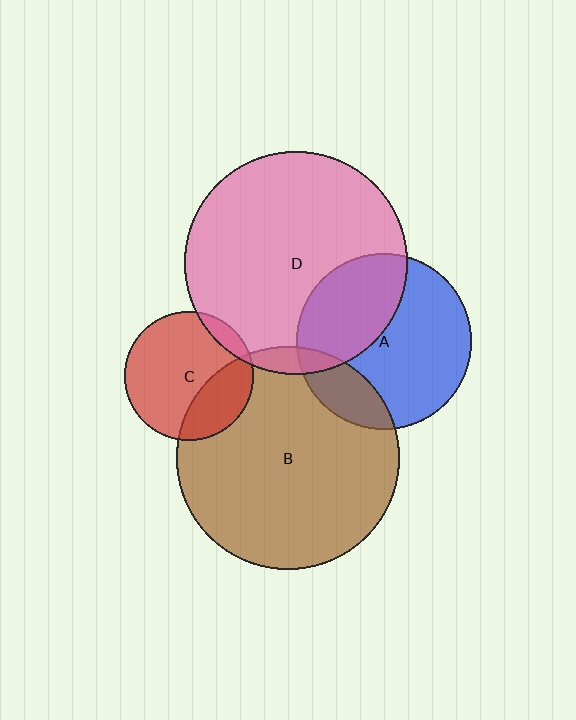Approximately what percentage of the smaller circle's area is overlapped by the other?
Approximately 20%.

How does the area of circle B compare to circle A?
Approximately 1.6 times.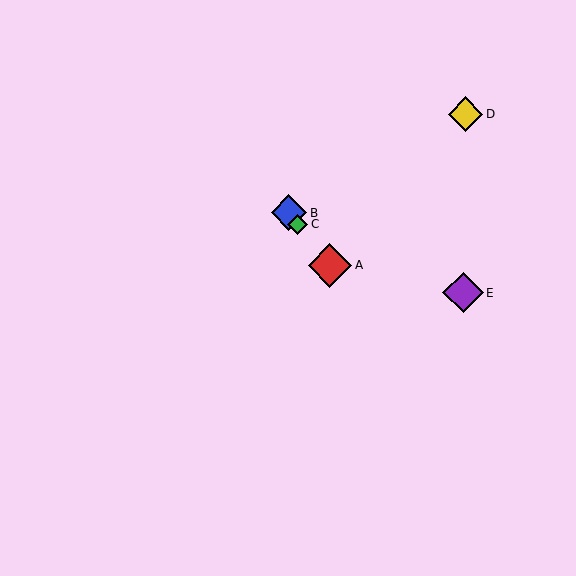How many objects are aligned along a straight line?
3 objects (A, B, C) are aligned along a straight line.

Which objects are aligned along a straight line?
Objects A, B, C are aligned along a straight line.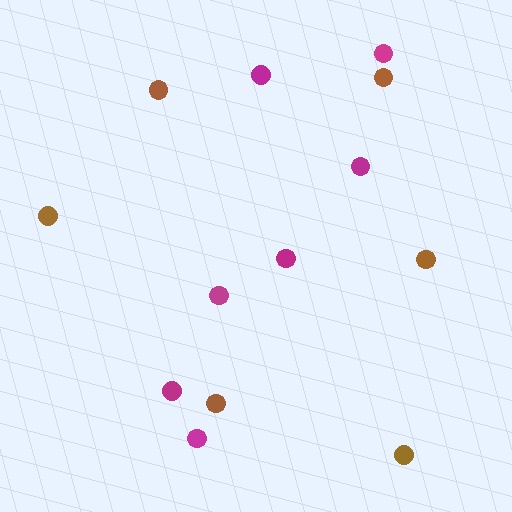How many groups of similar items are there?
There are 2 groups: one group of magenta circles (7) and one group of brown circles (6).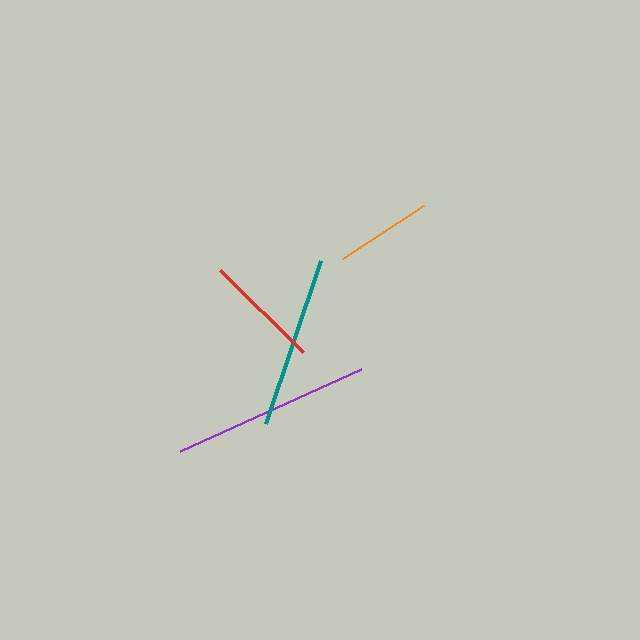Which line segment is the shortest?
The orange line is the shortest at approximately 97 pixels.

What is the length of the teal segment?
The teal segment is approximately 172 pixels long.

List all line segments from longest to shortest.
From longest to shortest: purple, teal, red, orange.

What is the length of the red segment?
The red segment is approximately 117 pixels long.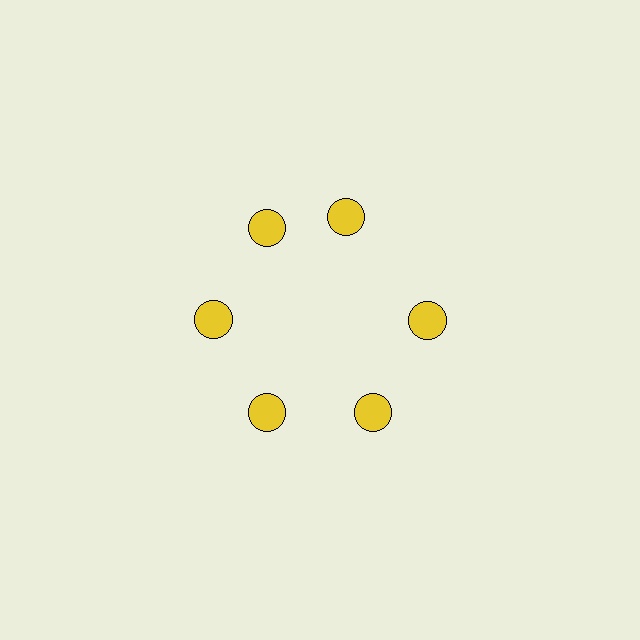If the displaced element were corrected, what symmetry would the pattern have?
It would have 6-fold rotational symmetry — the pattern would map onto itself every 60 degrees.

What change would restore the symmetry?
The symmetry would be restored by rotating it back into even spacing with its neighbors so that all 6 circles sit at equal angles and equal distance from the center.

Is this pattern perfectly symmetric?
No. The 6 yellow circles are arranged in a ring, but one element near the 1 o'clock position is rotated out of alignment along the ring, breaking the 6-fold rotational symmetry.